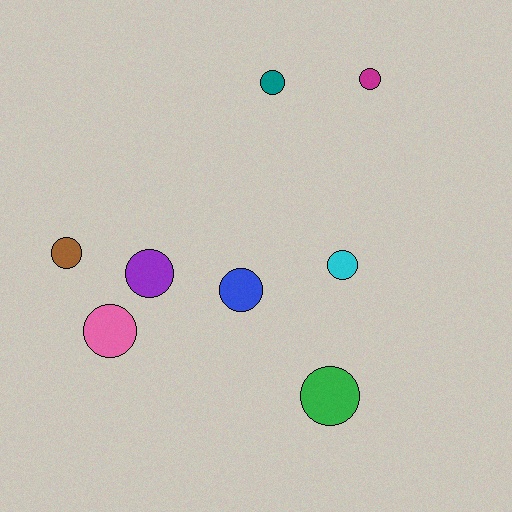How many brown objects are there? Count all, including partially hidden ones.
There is 1 brown object.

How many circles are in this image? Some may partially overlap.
There are 8 circles.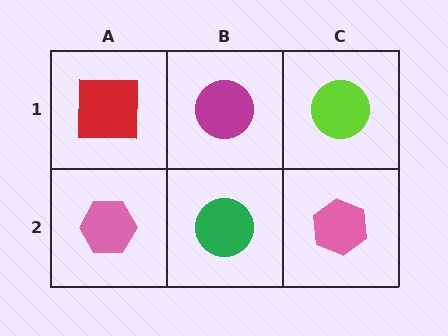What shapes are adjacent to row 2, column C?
A lime circle (row 1, column C), a green circle (row 2, column B).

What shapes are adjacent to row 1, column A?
A pink hexagon (row 2, column A), a magenta circle (row 1, column B).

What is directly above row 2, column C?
A lime circle.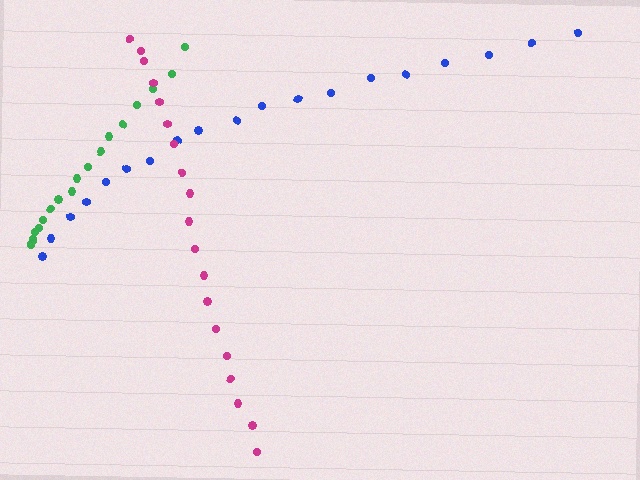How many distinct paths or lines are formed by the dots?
There are 3 distinct paths.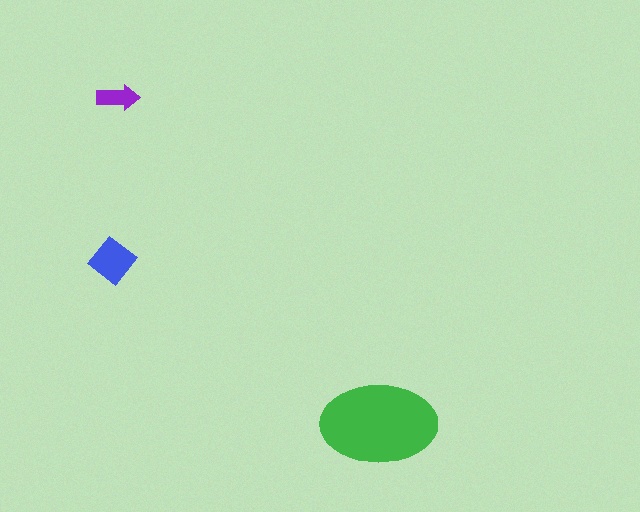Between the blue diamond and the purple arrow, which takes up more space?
The blue diamond.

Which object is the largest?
The green ellipse.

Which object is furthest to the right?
The green ellipse is rightmost.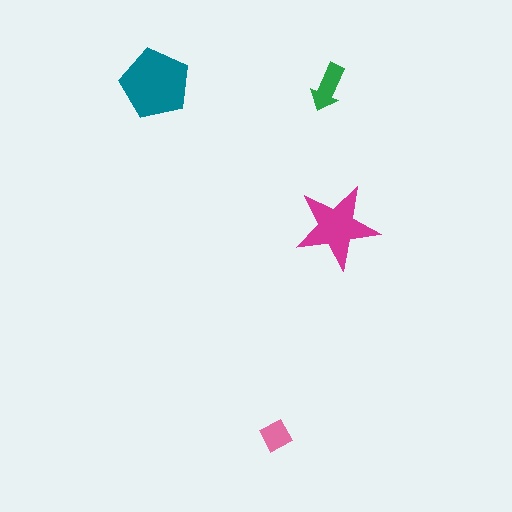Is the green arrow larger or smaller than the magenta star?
Smaller.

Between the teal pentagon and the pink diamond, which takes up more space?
The teal pentagon.